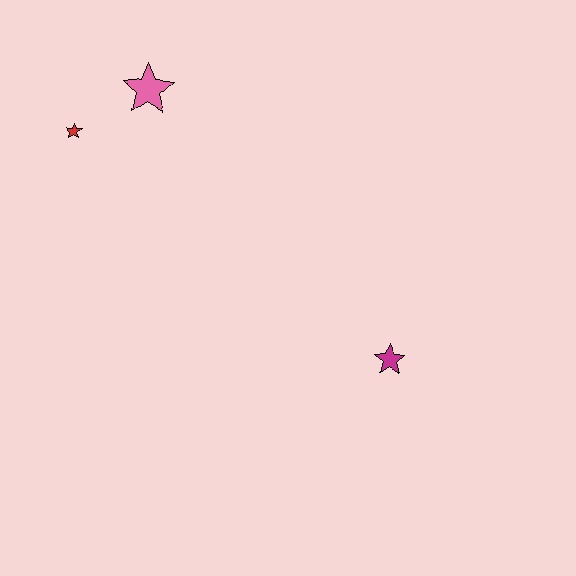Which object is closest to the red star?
The pink star is closest to the red star.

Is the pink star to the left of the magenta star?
Yes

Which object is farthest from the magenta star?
The red star is farthest from the magenta star.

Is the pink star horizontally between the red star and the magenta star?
Yes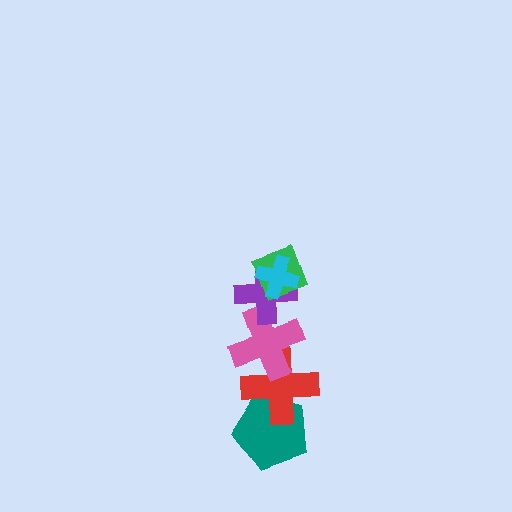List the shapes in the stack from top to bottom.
From top to bottom: the cyan cross, the green diamond, the purple cross, the pink cross, the red cross, the teal pentagon.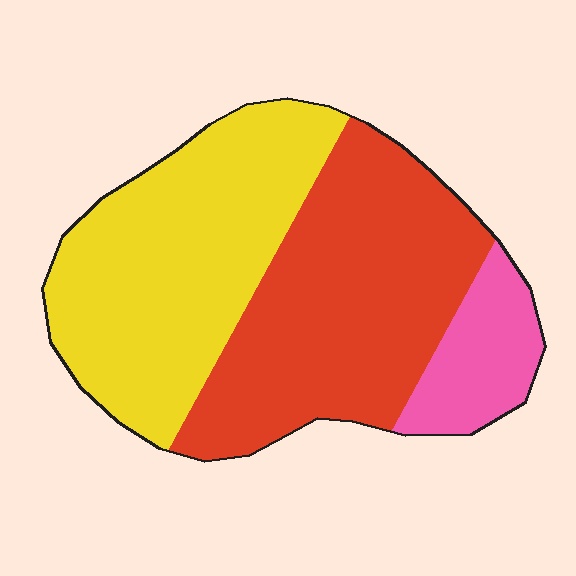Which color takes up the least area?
Pink, at roughly 10%.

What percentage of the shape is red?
Red covers around 45% of the shape.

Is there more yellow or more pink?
Yellow.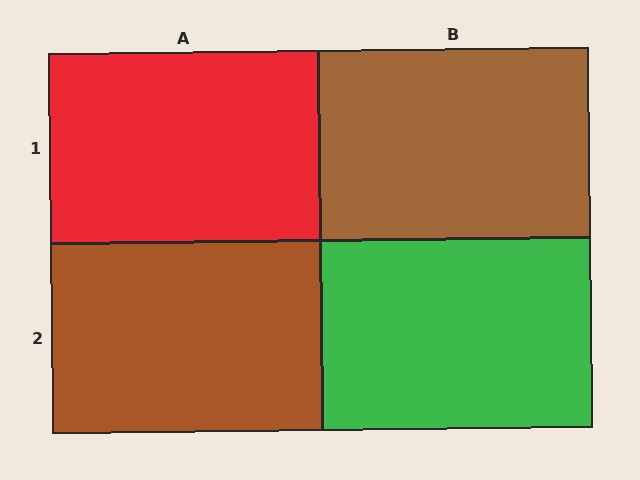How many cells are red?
1 cell is red.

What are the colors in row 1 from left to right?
Red, brown.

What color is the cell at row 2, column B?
Green.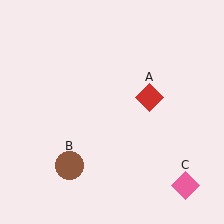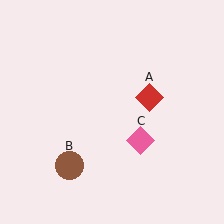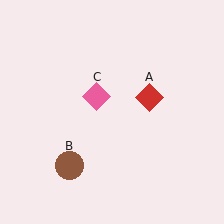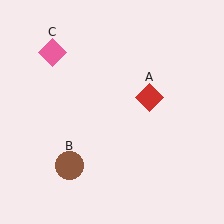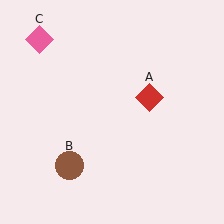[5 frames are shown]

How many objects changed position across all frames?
1 object changed position: pink diamond (object C).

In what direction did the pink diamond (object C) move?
The pink diamond (object C) moved up and to the left.